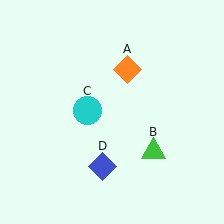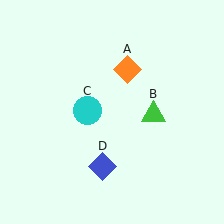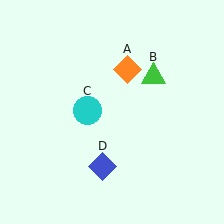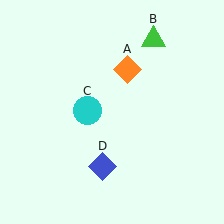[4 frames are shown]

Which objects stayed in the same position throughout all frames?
Orange diamond (object A) and cyan circle (object C) and blue diamond (object D) remained stationary.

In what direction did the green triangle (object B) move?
The green triangle (object B) moved up.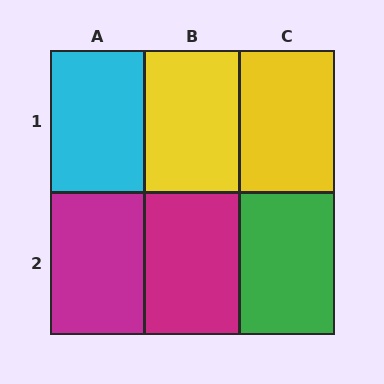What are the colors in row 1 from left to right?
Cyan, yellow, yellow.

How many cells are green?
1 cell is green.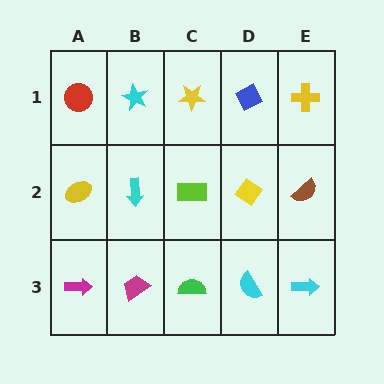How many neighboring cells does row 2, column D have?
4.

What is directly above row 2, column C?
A yellow star.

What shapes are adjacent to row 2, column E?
A yellow cross (row 1, column E), a cyan arrow (row 3, column E), a yellow diamond (row 2, column D).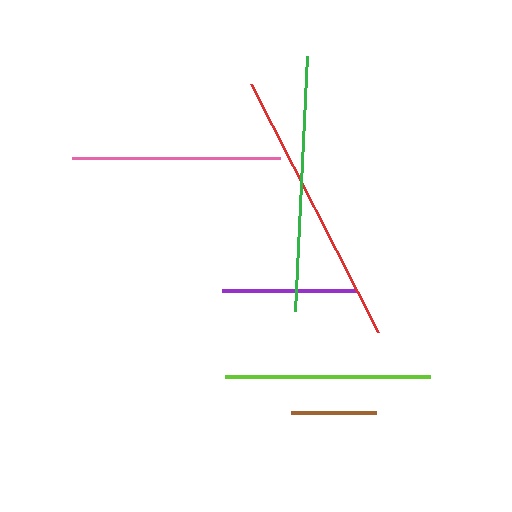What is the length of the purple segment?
The purple segment is approximately 135 pixels long.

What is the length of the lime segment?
The lime segment is approximately 205 pixels long.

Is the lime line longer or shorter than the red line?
The red line is longer than the lime line.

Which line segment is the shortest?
The brown line is the shortest at approximately 84 pixels.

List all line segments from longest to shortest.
From longest to shortest: red, green, pink, lime, purple, brown.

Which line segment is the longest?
The red line is the longest at approximately 279 pixels.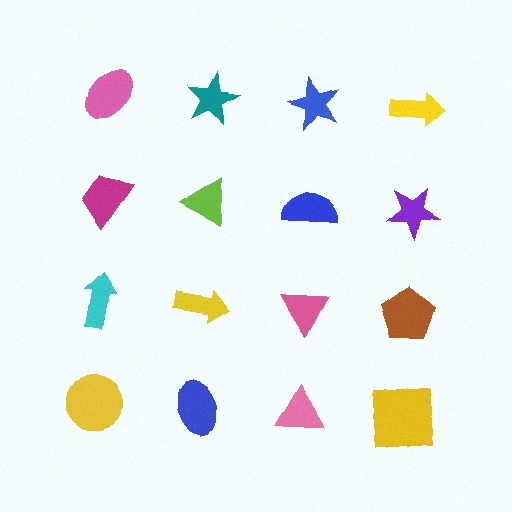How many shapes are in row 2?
4 shapes.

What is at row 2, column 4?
A purple star.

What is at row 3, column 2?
A yellow arrow.